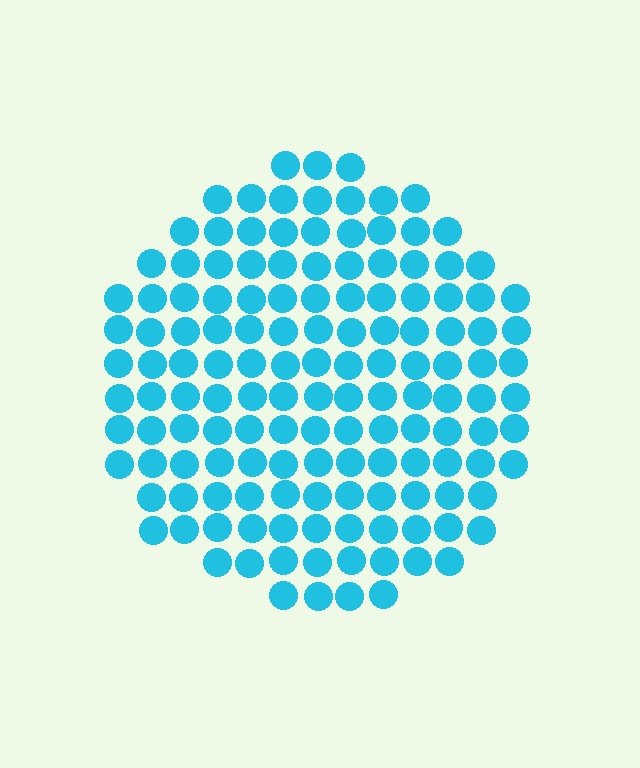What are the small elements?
The small elements are circles.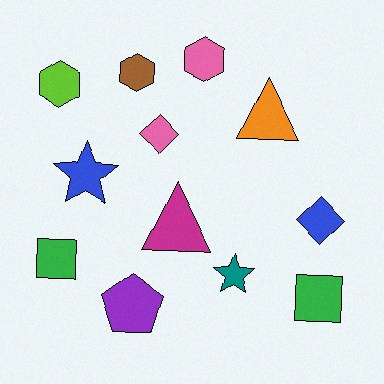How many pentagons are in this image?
There is 1 pentagon.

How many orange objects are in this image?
There is 1 orange object.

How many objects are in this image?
There are 12 objects.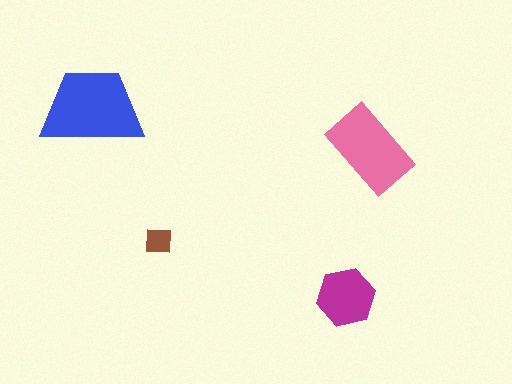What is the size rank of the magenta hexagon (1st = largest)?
3rd.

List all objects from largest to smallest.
The blue trapezoid, the pink rectangle, the magenta hexagon, the brown square.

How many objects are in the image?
There are 4 objects in the image.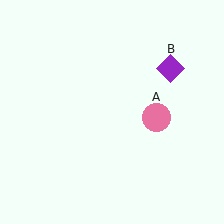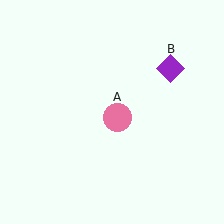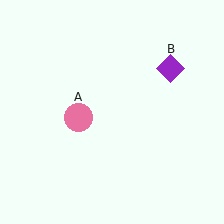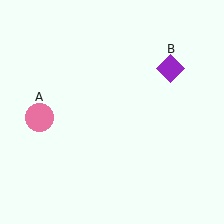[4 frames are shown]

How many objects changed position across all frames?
1 object changed position: pink circle (object A).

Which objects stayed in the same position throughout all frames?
Purple diamond (object B) remained stationary.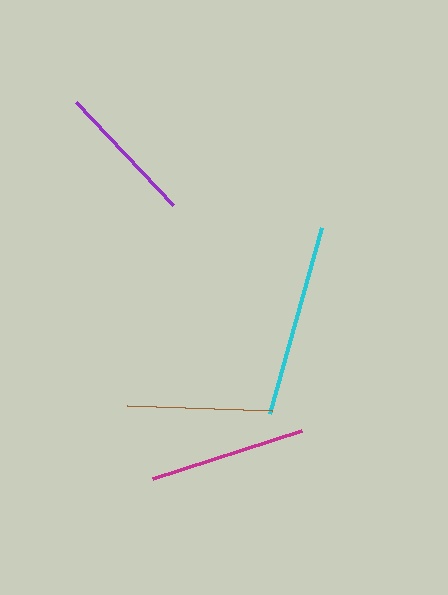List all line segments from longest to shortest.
From longest to shortest: cyan, magenta, brown, purple.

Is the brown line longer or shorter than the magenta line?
The magenta line is longer than the brown line.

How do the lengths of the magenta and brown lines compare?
The magenta and brown lines are approximately the same length.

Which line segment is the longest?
The cyan line is the longest at approximately 193 pixels.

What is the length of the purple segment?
The purple segment is approximately 141 pixels long.